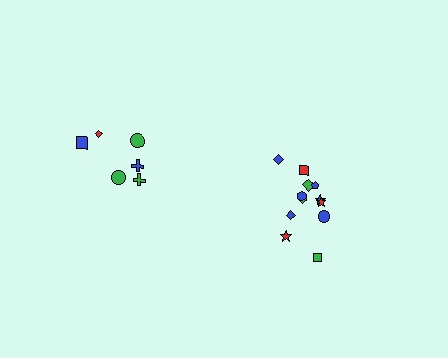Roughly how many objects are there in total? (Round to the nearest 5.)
Roughly 20 objects in total.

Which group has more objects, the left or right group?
The right group.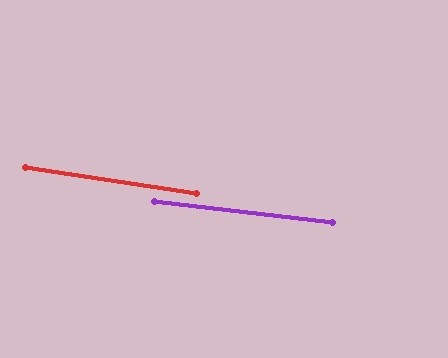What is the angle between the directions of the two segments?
Approximately 2 degrees.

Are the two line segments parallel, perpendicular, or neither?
Parallel — their directions differ by only 1.9°.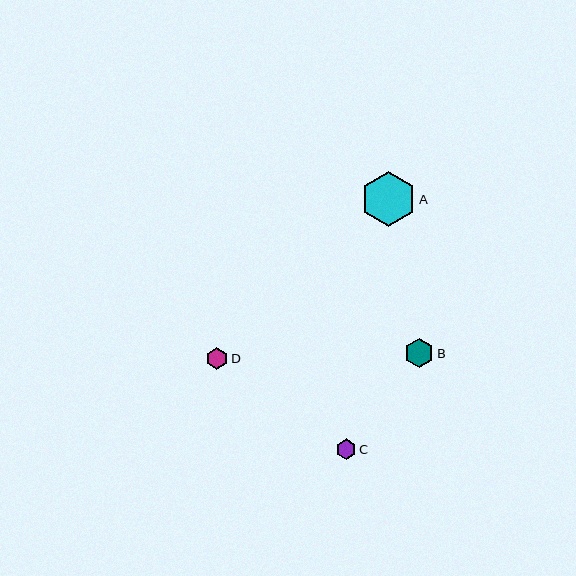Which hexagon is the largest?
Hexagon A is the largest with a size of approximately 55 pixels.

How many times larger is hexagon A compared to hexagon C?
Hexagon A is approximately 2.7 times the size of hexagon C.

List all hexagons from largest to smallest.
From largest to smallest: A, B, D, C.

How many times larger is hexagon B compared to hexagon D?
Hexagon B is approximately 1.4 times the size of hexagon D.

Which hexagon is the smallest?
Hexagon C is the smallest with a size of approximately 20 pixels.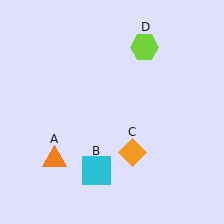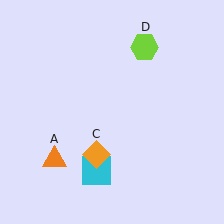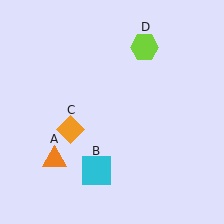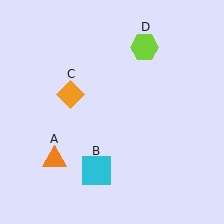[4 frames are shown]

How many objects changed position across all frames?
1 object changed position: orange diamond (object C).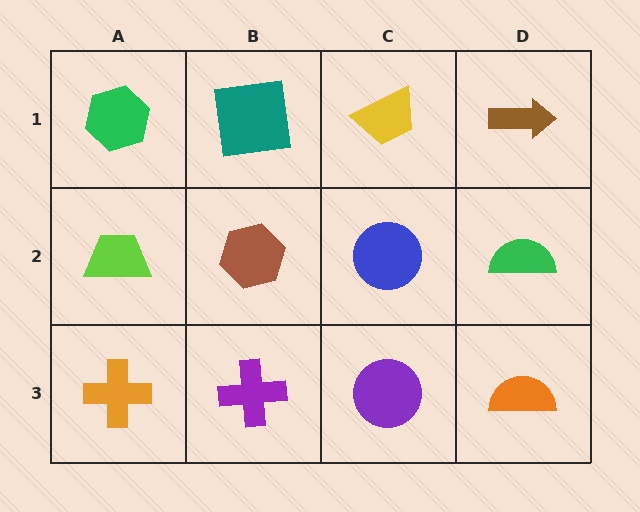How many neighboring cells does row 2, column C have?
4.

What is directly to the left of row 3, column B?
An orange cross.